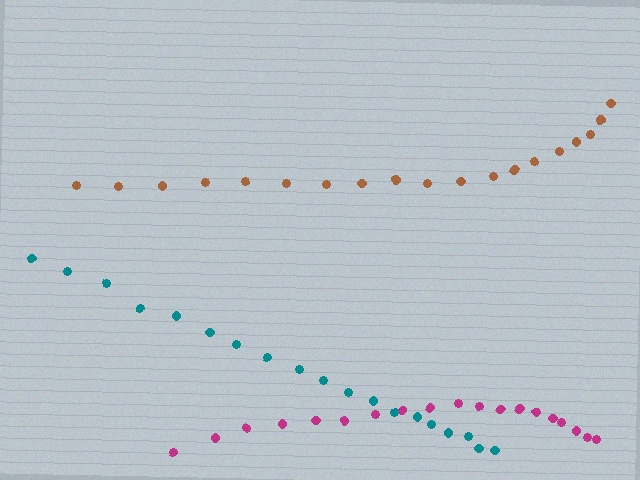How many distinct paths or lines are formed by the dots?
There are 3 distinct paths.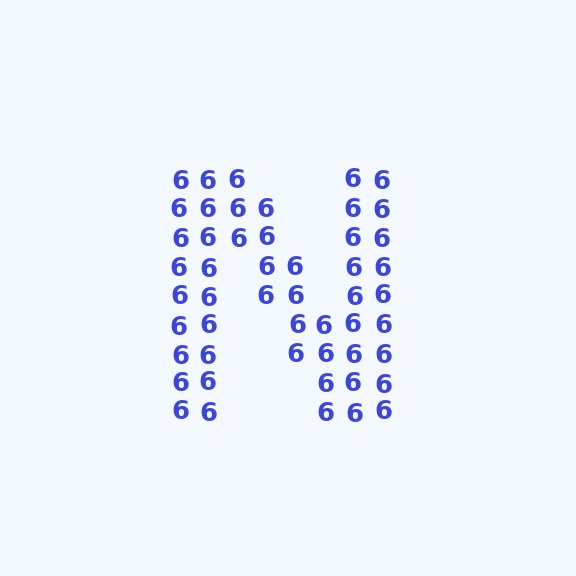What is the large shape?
The large shape is the letter N.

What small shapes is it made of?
It is made of small digit 6's.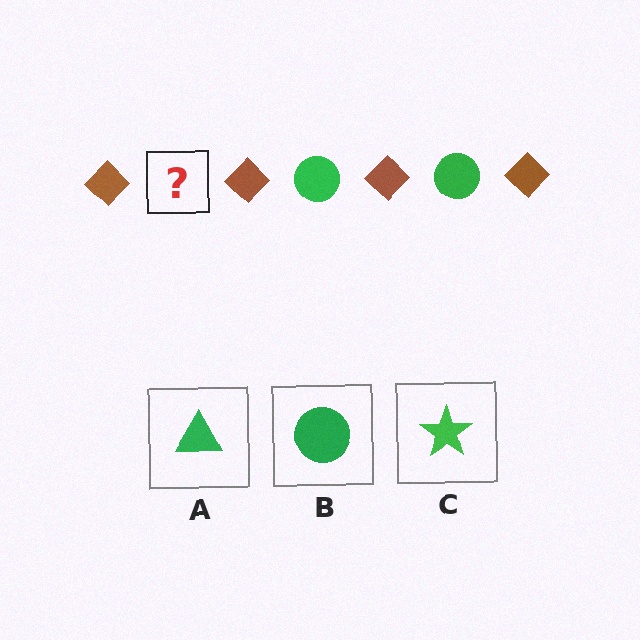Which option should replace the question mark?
Option B.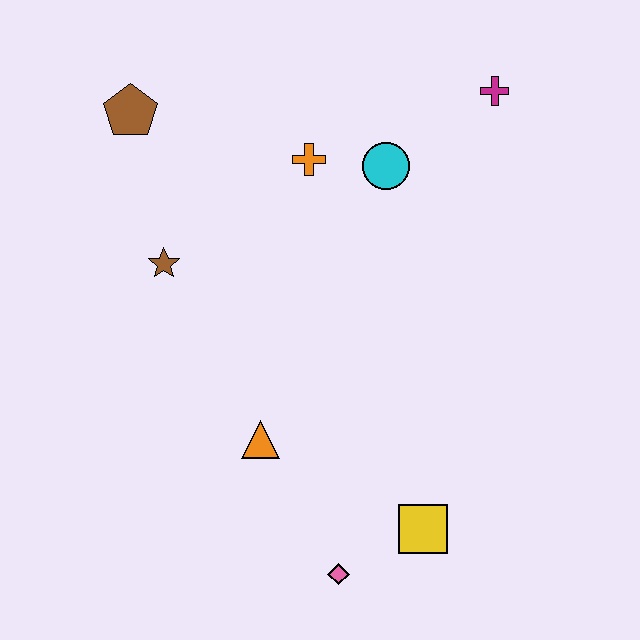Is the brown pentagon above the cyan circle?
Yes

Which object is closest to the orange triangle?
The pink diamond is closest to the orange triangle.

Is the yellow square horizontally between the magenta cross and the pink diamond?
Yes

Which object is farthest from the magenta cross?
The pink diamond is farthest from the magenta cross.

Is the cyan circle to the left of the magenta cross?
Yes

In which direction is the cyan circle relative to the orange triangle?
The cyan circle is above the orange triangle.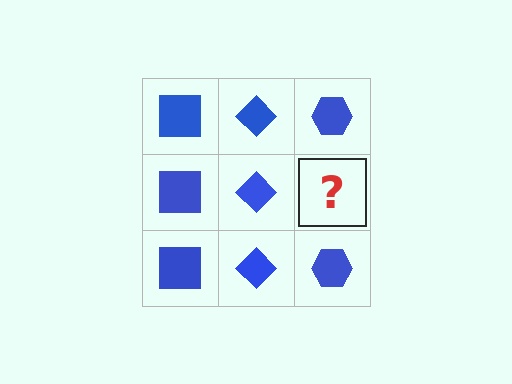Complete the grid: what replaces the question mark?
The question mark should be replaced with a blue hexagon.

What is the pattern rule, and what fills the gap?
The rule is that each column has a consistent shape. The gap should be filled with a blue hexagon.